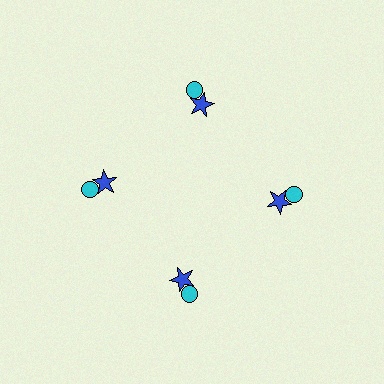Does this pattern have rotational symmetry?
Yes, this pattern has 4-fold rotational symmetry. It looks the same after rotating 90 degrees around the center.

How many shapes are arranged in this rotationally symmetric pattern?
There are 8 shapes, arranged in 4 groups of 2.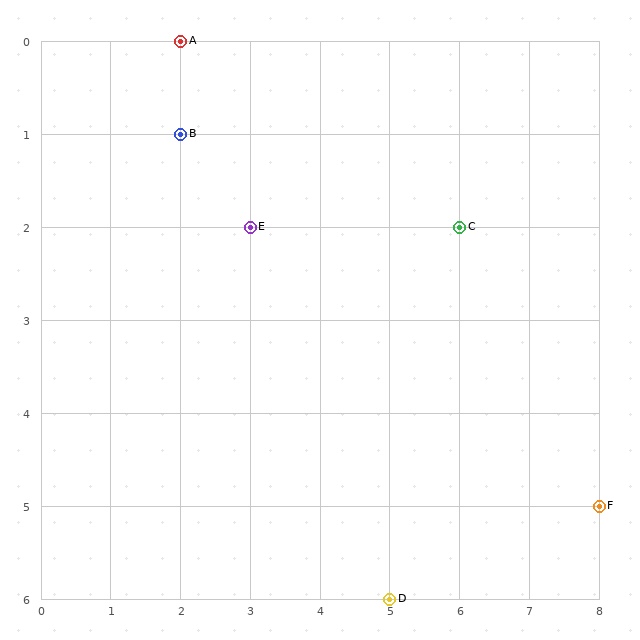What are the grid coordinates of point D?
Point D is at grid coordinates (5, 6).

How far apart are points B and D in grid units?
Points B and D are 3 columns and 5 rows apart (about 5.8 grid units diagonally).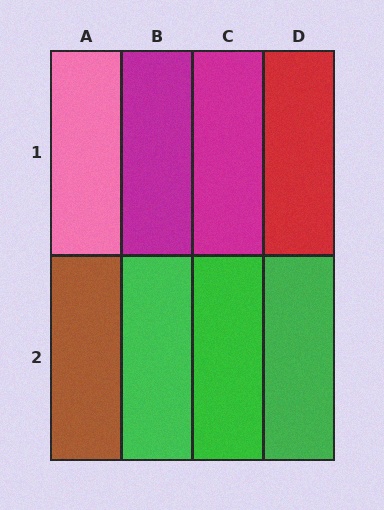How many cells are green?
3 cells are green.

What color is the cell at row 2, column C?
Green.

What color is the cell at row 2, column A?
Brown.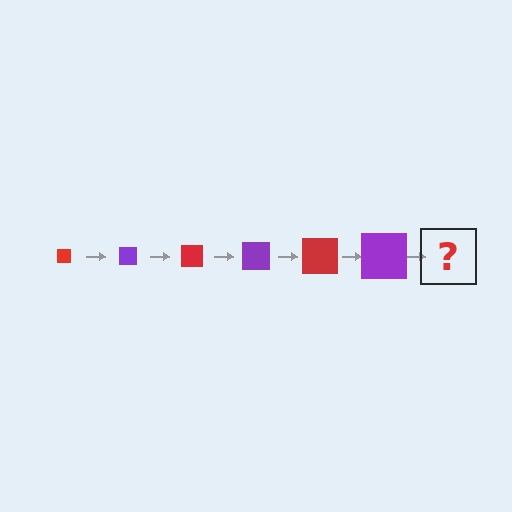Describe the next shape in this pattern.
It should be a red square, larger than the previous one.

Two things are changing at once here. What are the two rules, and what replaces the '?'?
The two rules are that the square grows larger each step and the color cycles through red and purple. The '?' should be a red square, larger than the previous one.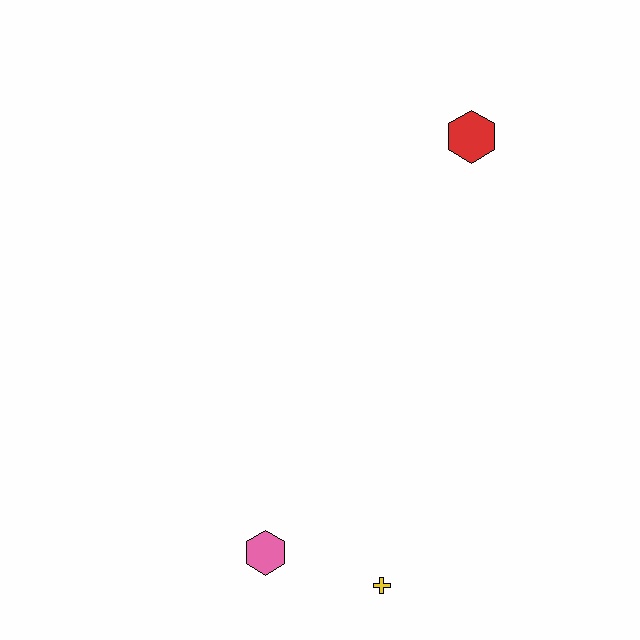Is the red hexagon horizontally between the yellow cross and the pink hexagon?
No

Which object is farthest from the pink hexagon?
The red hexagon is farthest from the pink hexagon.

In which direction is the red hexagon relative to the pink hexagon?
The red hexagon is above the pink hexagon.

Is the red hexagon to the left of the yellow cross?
No